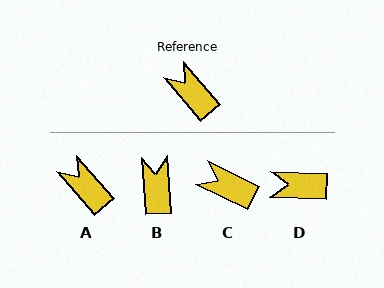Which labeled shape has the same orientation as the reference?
A.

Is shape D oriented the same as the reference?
No, it is off by about 47 degrees.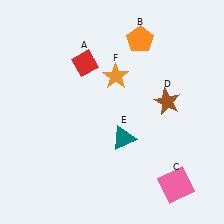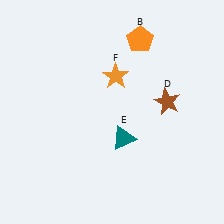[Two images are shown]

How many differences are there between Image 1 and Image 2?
There are 2 differences between the two images.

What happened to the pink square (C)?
The pink square (C) was removed in Image 2. It was in the bottom-right area of Image 1.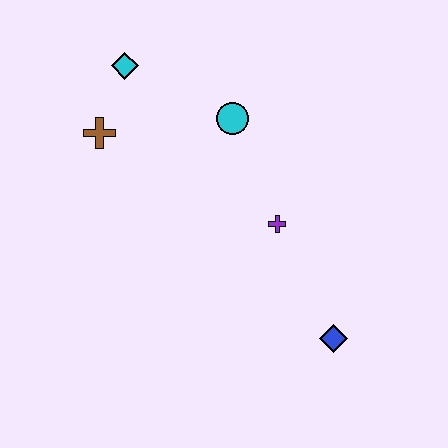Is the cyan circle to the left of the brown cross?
No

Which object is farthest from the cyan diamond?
The blue diamond is farthest from the cyan diamond.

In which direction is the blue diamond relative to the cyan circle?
The blue diamond is below the cyan circle.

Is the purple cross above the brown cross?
No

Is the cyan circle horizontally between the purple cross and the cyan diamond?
Yes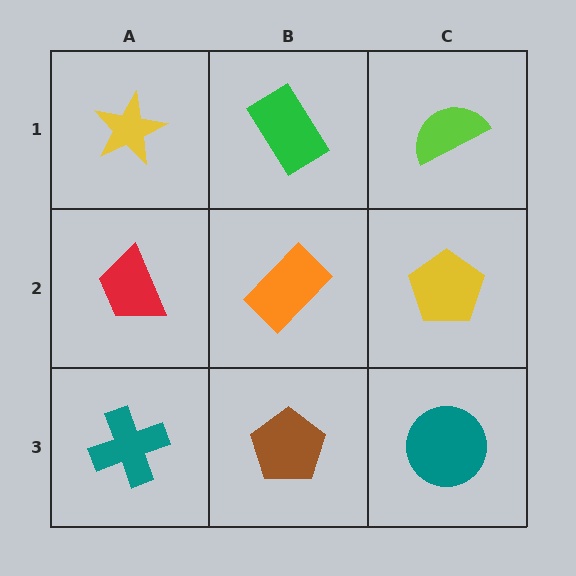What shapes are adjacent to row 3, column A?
A red trapezoid (row 2, column A), a brown pentagon (row 3, column B).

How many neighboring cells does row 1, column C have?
2.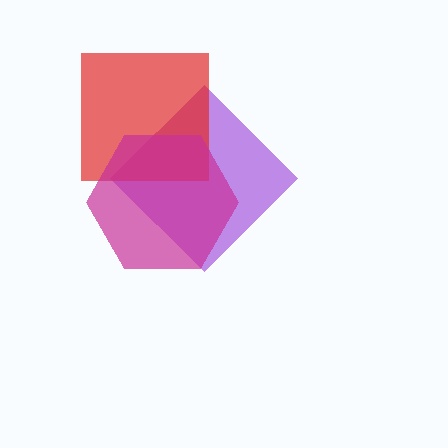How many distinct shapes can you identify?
There are 3 distinct shapes: a purple diamond, a red square, a magenta hexagon.